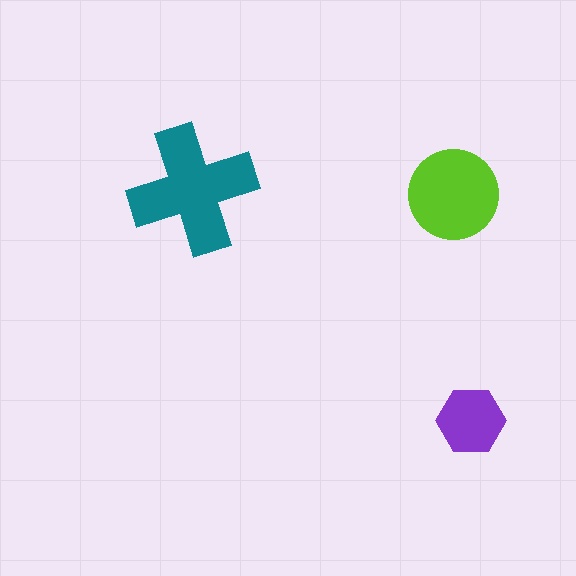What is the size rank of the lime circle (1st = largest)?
2nd.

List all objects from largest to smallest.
The teal cross, the lime circle, the purple hexagon.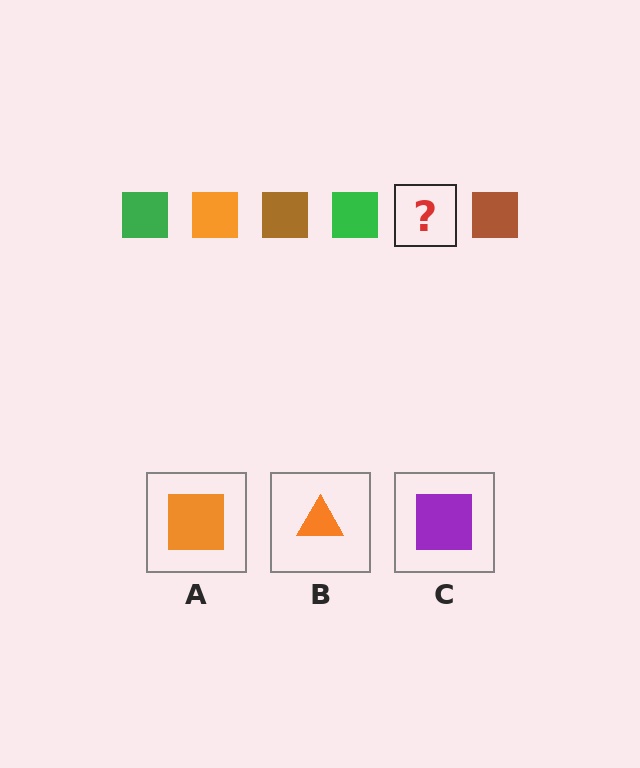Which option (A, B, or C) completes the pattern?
A.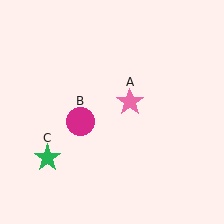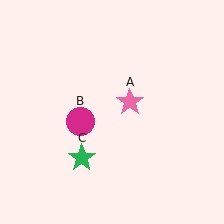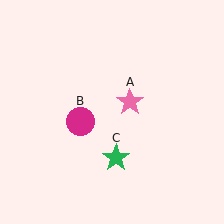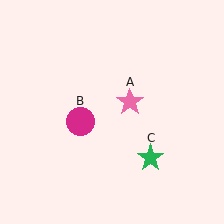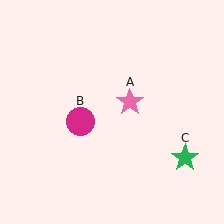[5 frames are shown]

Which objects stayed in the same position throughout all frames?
Pink star (object A) and magenta circle (object B) remained stationary.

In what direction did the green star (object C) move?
The green star (object C) moved right.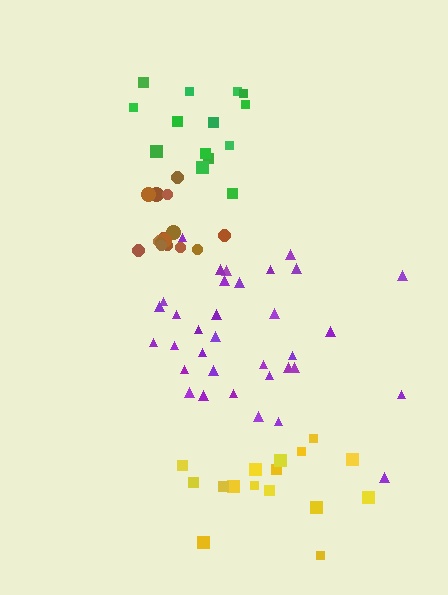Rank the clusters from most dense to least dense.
brown, green, purple, yellow.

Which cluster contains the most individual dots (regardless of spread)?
Purple (35).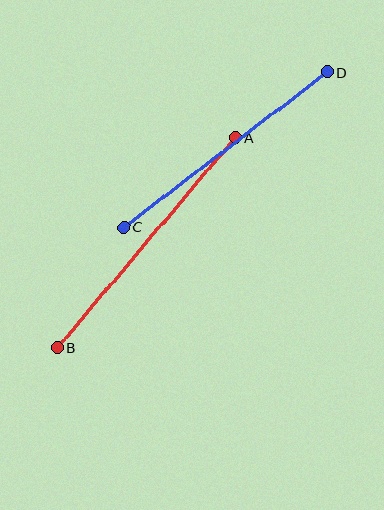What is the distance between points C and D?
The distance is approximately 256 pixels.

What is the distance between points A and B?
The distance is approximately 275 pixels.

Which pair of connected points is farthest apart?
Points A and B are farthest apart.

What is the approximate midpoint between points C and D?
The midpoint is at approximately (226, 150) pixels.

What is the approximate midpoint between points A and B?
The midpoint is at approximately (147, 242) pixels.